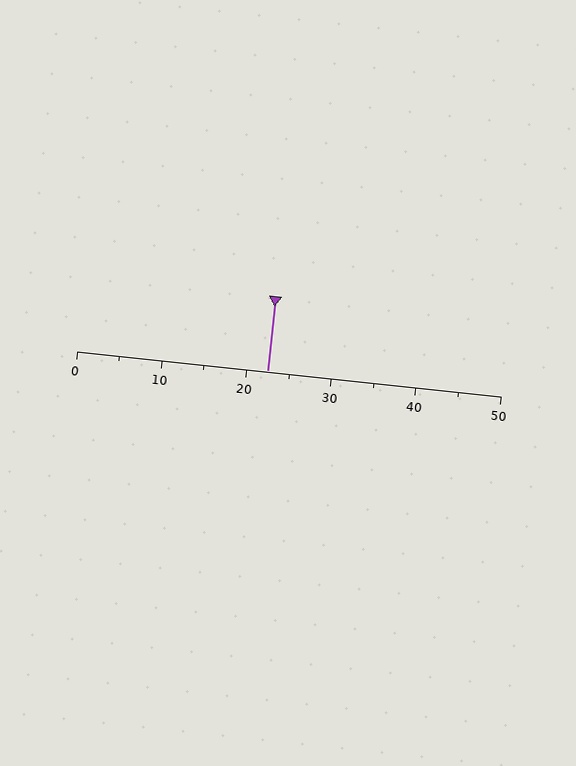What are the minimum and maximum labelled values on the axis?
The axis runs from 0 to 50.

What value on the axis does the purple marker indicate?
The marker indicates approximately 22.5.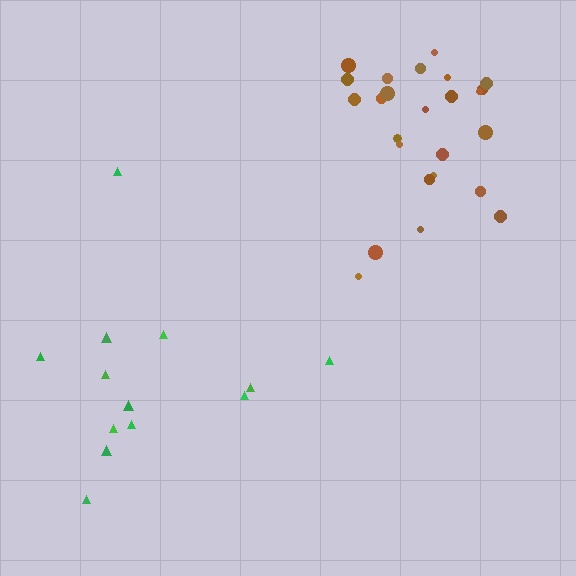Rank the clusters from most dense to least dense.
brown, green.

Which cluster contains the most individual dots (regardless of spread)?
Brown (25).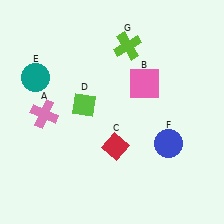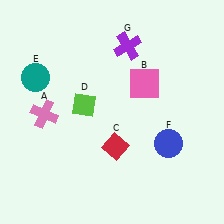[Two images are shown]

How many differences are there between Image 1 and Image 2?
There is 1 difference between the two images.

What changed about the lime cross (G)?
In Image 1, G is lime. In Image 2, it changed to purple.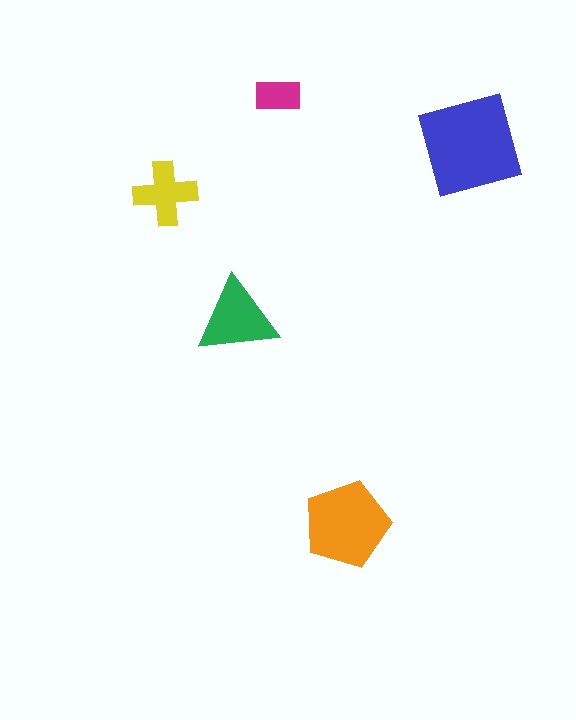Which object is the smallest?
The magenta rectangle.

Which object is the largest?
The blue square.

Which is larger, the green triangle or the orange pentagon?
The orange pentagon.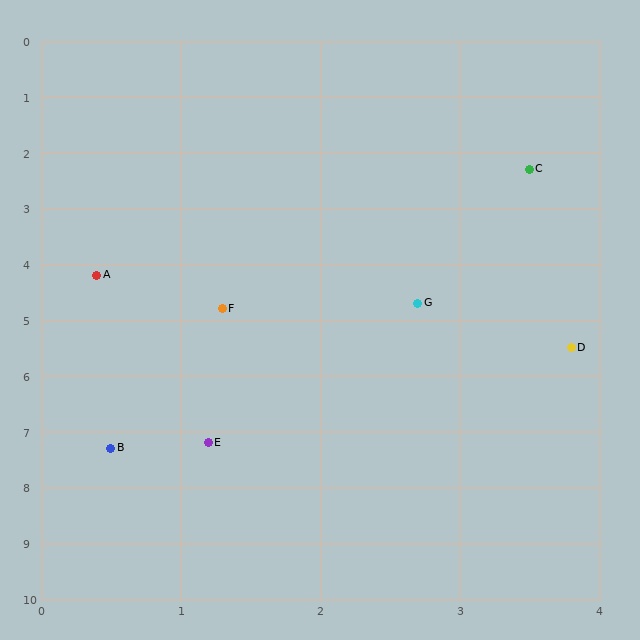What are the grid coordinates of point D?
Point D is at approximately (3.8, 5.5).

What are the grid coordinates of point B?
Point B is at approximately (0.5, 7.3).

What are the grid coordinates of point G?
Point G is at approximately (2.7, 4.7).